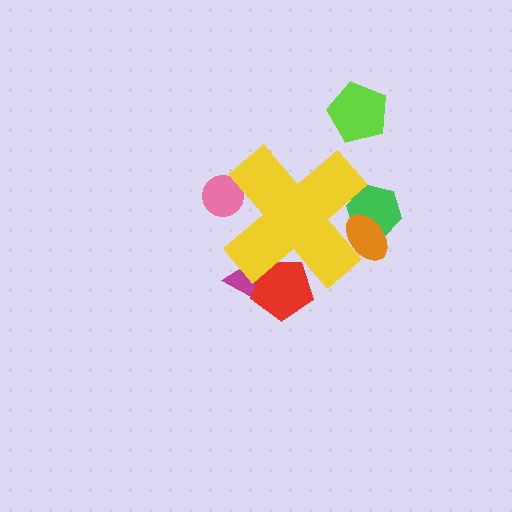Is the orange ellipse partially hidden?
Yes, the orange ellipse is partially hidden behind the yellow cross.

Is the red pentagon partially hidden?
Yes, the red pentagon is partially hidden behind the yellow cross.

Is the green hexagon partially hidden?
Yes, the green hexagon is partially hidden behind the yellow cross.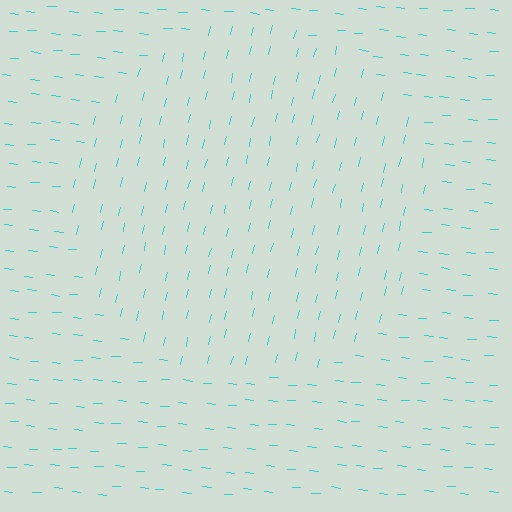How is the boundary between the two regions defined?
The boundary is defined purely by a change in line orientation (approximately 82 degrees difference). All lines are the same color and thickness.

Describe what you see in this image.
The image is filled with small cyan line segments. A circle region in the image has lines oriented differently from the surrounding lines, creating a visible texture boundary.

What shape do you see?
I see a circle.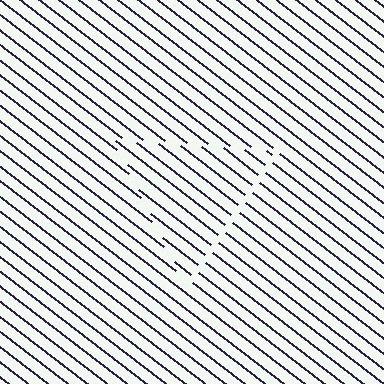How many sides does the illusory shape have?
3 sides — the line-ends trace a triangle.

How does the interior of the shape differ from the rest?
The interior of the shape contains the same grating, shifted by half a period — the contour is defined by the phase discontinuity where line-ends from the inner and outer gratings abut.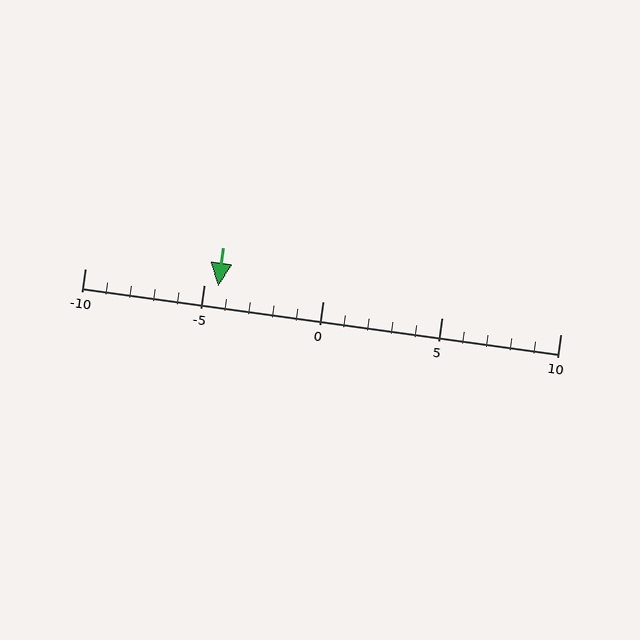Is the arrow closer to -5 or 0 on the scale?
The arrow is closer to -5.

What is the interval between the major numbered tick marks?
The major tick marks are spaced 5 units apart.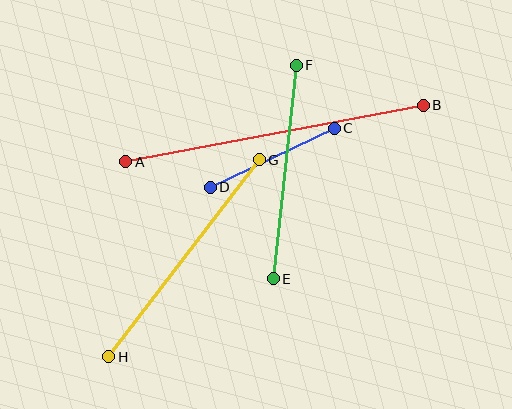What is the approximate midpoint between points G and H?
The midpoint is at approximately (184, 258) pixels.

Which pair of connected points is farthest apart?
Points A and B are farthest apart.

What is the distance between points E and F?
The distance is approximately 215 pixels.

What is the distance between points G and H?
The distance is approximately 248 pixels.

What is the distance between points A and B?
The distance is approximately 303 pixels.